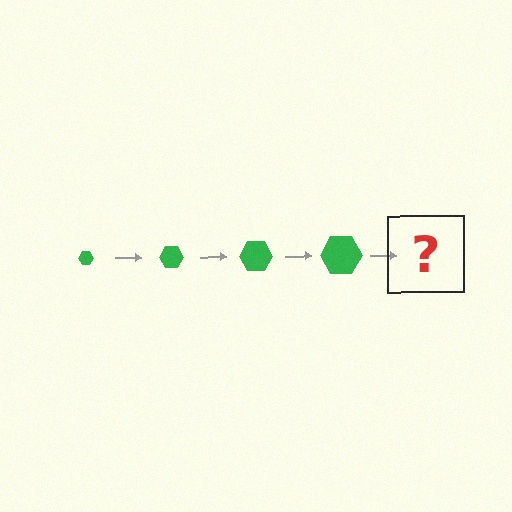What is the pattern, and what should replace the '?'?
The pattern is that the hexagon gets progressively larger each step. The '?' should be a green hexagon, larger than the previous one.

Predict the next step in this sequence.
The next step is a green hexagon, larger than the previous one.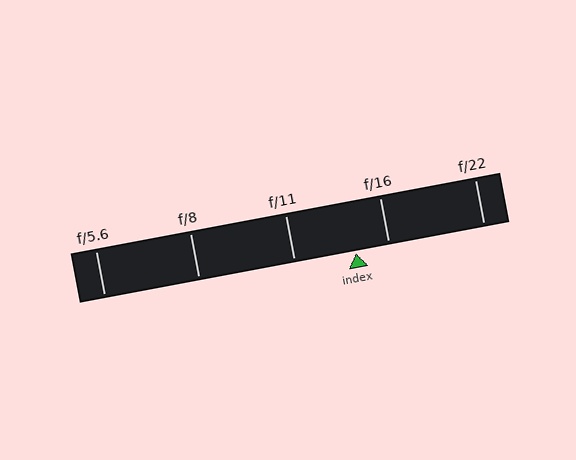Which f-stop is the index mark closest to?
The index mark is closest to f/16.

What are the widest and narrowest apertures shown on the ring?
The widest aperture shown is f/5.6 and the narrowest is f/22.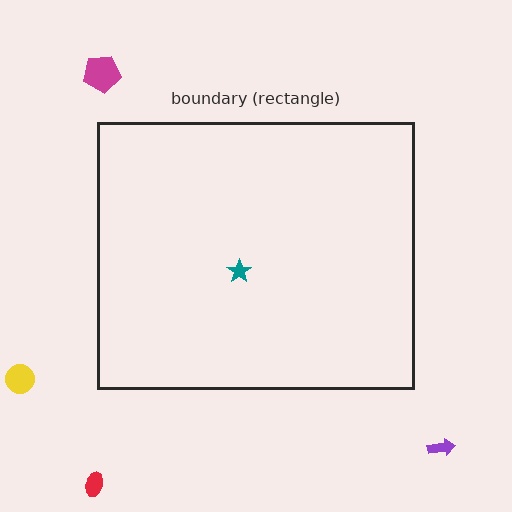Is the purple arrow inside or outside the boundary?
Outside.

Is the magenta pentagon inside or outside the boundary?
Outside.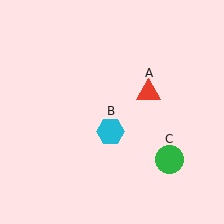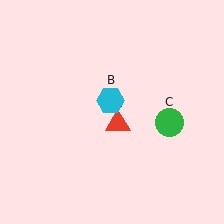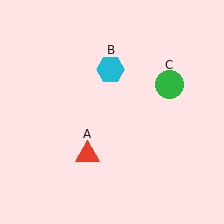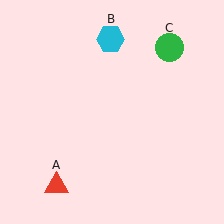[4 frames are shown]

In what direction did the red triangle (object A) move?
The red triangle (object A) moved down and to the left.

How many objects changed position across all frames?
3 objects changed position: red triangle (object A), cyan hexagon (object B), green circle (object C).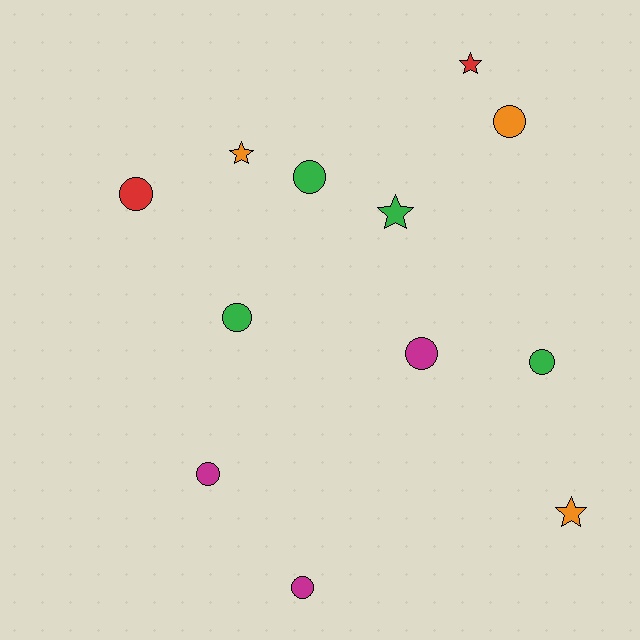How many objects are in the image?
There are 12 objects.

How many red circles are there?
There is 1 red circle.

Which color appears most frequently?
Green, with 4 objects.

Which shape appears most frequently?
Circle, with 8 objects.